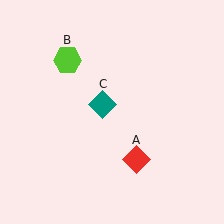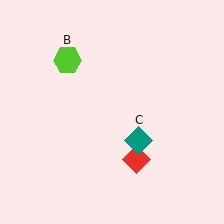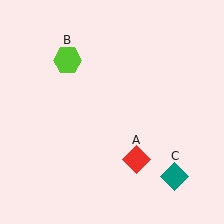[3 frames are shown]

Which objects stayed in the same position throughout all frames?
Red diamond (object A) and lime hexagon (object B) remained stationary.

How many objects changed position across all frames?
1 object changed position: teal diamond (object C).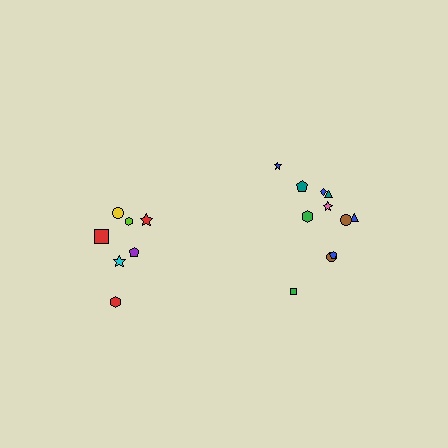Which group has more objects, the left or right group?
The right group.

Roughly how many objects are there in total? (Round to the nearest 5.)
Roughly 20 objects in total.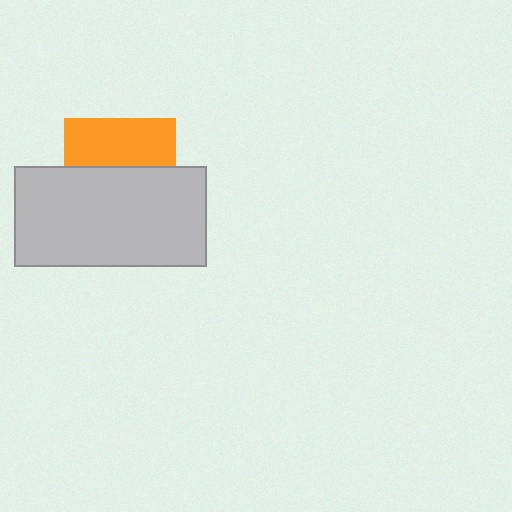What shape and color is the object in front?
The object in front is a light gray rectangle.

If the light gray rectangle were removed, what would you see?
You would see the complete orange square.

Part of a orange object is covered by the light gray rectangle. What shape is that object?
It is a square.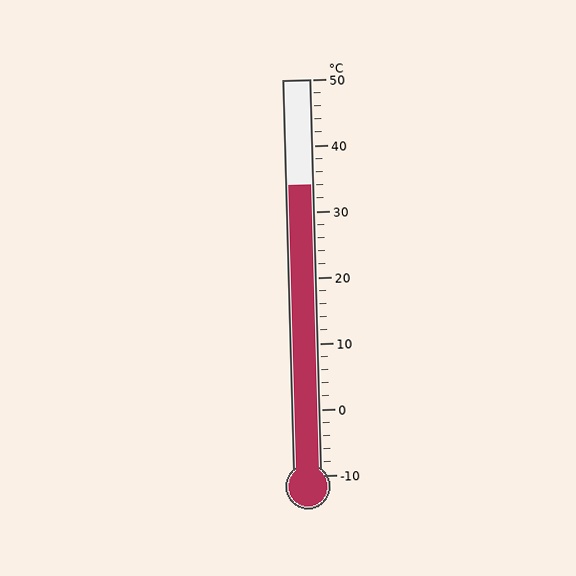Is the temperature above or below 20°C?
The temperature is above 20°C.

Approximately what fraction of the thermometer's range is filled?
The thermometer is filled to approximately 75% of its range.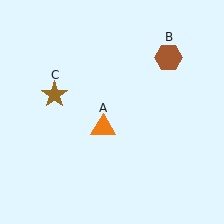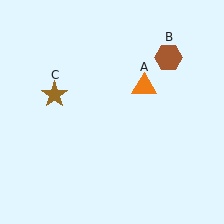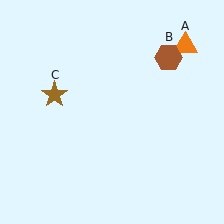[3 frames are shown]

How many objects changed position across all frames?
1 object changed position: orange triangle (object A).